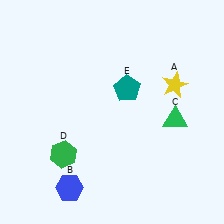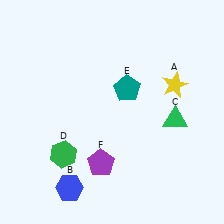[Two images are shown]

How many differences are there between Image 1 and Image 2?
There is 1 difference between the two images.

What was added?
A purple pentagon (F) was added in Image 2.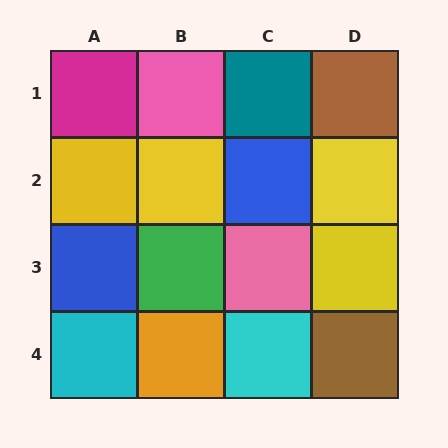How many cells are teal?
1 cell is teal.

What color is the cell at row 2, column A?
Yellow.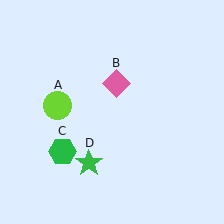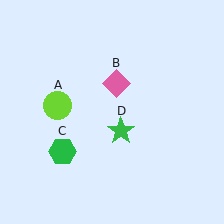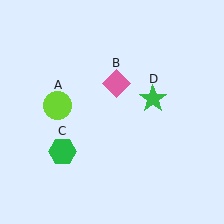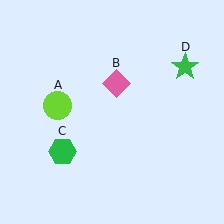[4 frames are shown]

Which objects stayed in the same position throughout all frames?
Lime circle (object A) and pink diamond (object B) and green hexagon (object C) remained stationary.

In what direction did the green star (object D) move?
The green star (object D) moved up and to the right.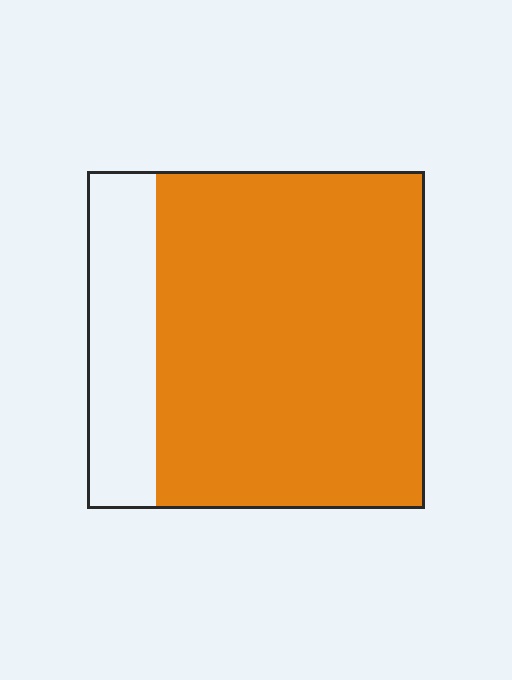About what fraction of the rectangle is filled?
About four fifths (4/5).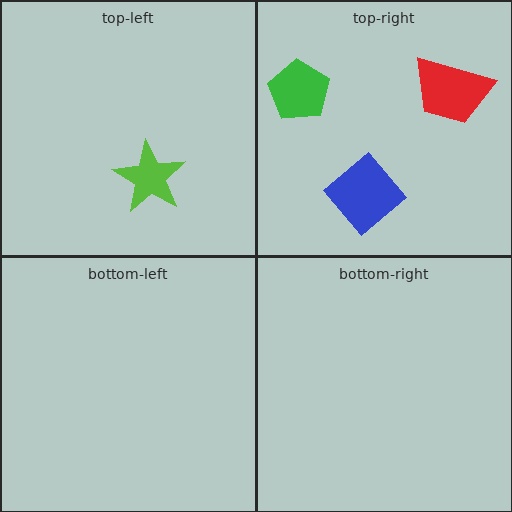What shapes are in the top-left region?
The lime star.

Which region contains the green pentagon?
The top-right region.